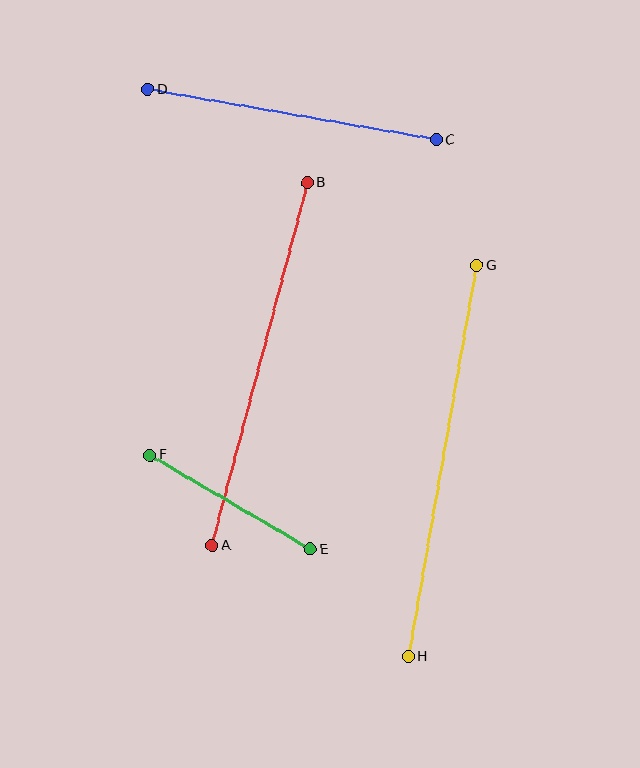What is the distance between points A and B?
The distance is approximately 375 pixels.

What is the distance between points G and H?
The distance is approximately 397 pixels.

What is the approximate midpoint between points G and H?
The midpoint is at approximately (443, 461) pixels.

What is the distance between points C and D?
The distance is approximately 293 pixels.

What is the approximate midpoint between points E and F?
The midpoint is at approximately (230, 502) pixels.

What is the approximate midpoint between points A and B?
The midpoint is at approximately (260, 364) pixels.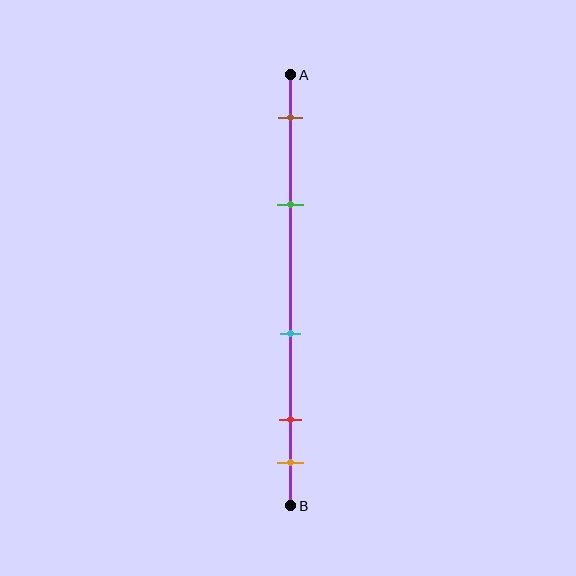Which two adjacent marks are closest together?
The red and orange marks are the closest adjacent pair.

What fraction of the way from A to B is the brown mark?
The brown mark is approximately 10% (0.1) of the way from A to B.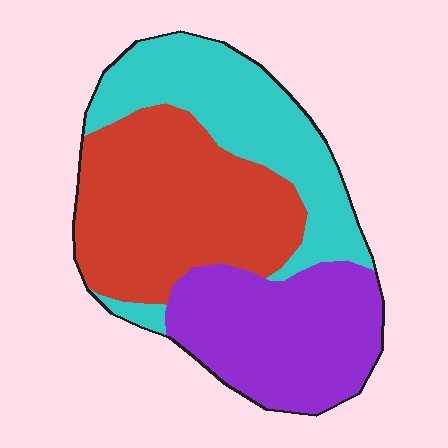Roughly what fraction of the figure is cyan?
Cyan takes up between a quarter and a half of the figure.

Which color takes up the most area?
Red, at roughly 40%.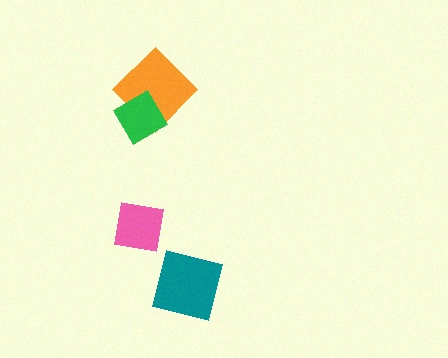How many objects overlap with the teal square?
0 objects overlap with the teal square.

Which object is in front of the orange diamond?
The green diamond is in front of the orange diamond.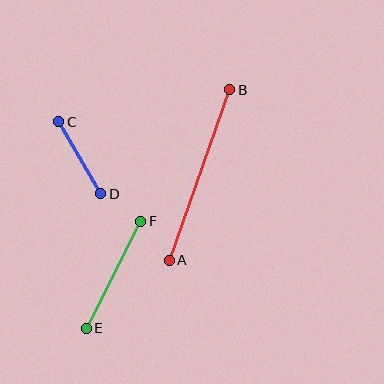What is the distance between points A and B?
The distance is approximately 181 pixels.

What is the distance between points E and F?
The distance is approximately 120 pixels.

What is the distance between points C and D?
The distance is approximately 83 pixels.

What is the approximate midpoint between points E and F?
The midpoint is at approximately (113, 275) pixels.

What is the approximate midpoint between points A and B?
The midpoint is at approximately (200, 175) pixels.